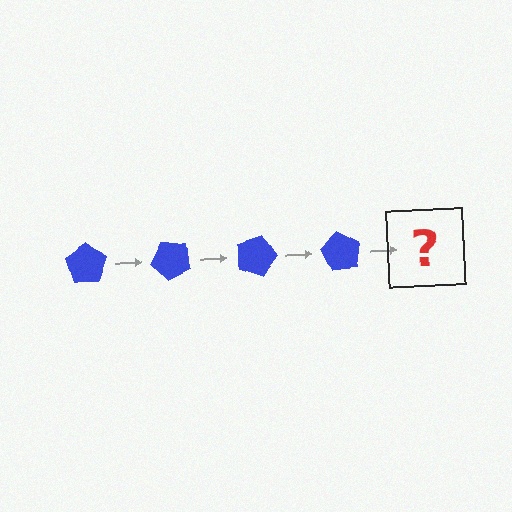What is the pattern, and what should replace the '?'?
The pattern is that the pentagon rotates 45 degrees each step. The '?' should be a blue pentagon rotated 180 degrees.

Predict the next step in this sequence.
The next step is a blue pentagon rotated 180 degrees.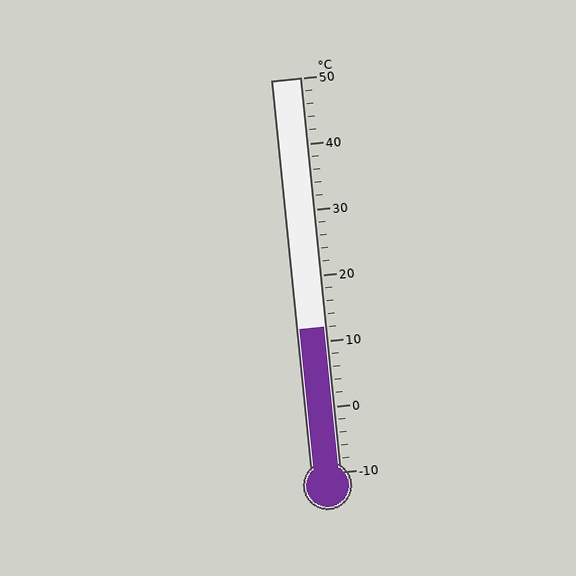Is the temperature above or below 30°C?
The temperature is below 30°C.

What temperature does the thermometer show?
The thermometer shows approximately 12°C.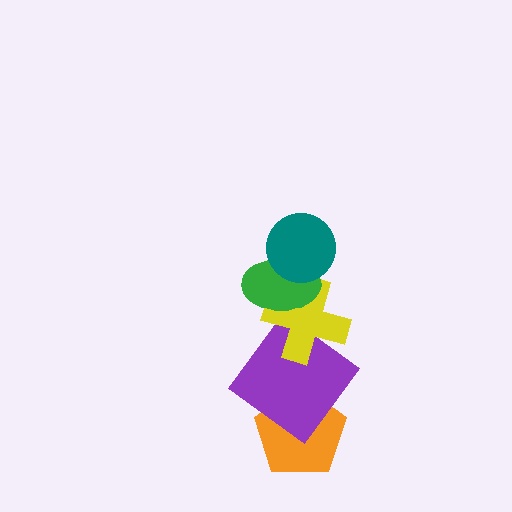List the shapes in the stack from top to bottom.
From top to bottom: the teal circle, the green ellipse, the yellow cross, the purple diamond, the orange pentagon.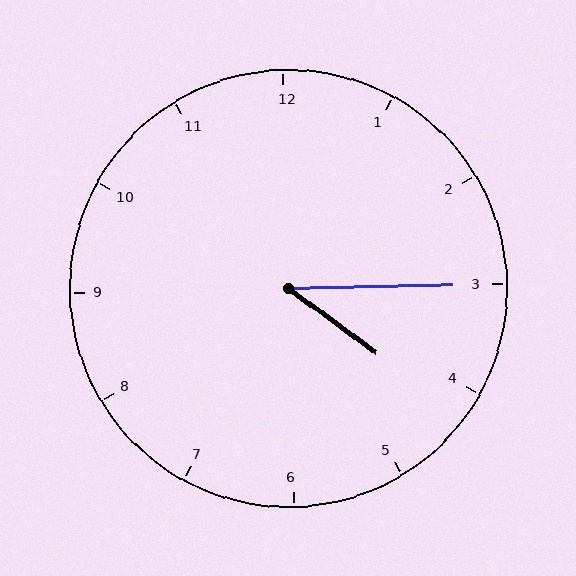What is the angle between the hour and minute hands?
Approximately 38 degrees.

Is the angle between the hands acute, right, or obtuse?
It is acute.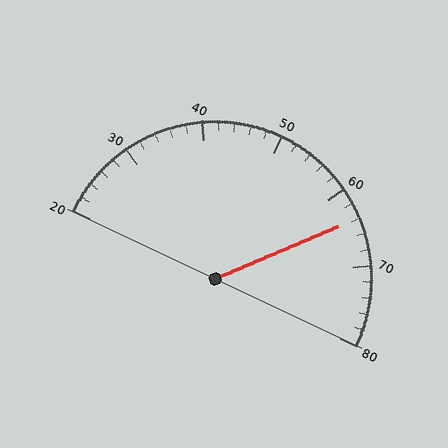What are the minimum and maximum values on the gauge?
The gauge ranges from 20 to 80.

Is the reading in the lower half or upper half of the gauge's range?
The reading is in the upper half of the range (20 to 80).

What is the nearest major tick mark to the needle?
The nearest major tick mark is 60.